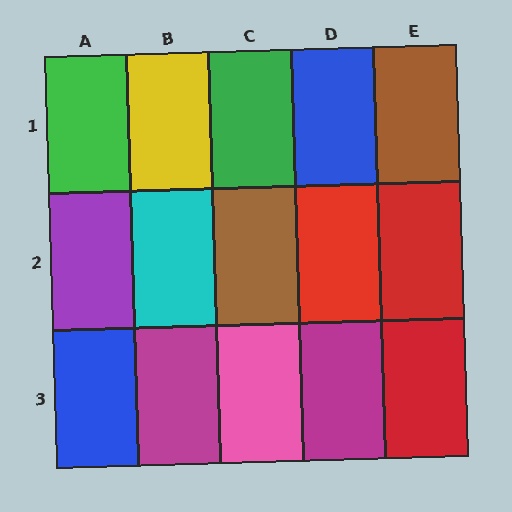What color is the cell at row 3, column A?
Blue.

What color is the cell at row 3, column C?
Pink.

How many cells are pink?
1 cell is pink.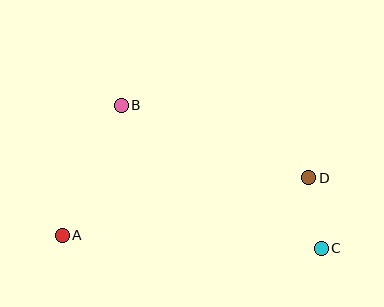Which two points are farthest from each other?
Points A and C are farthest from each other.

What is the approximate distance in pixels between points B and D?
The distance between B and D is approximately 201 pixels.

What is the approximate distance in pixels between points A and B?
The distance between A and B is approximately 143 pixels.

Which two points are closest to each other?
Points C and D are closest to each other.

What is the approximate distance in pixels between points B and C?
The distance between B and C is approximately 246 pixels.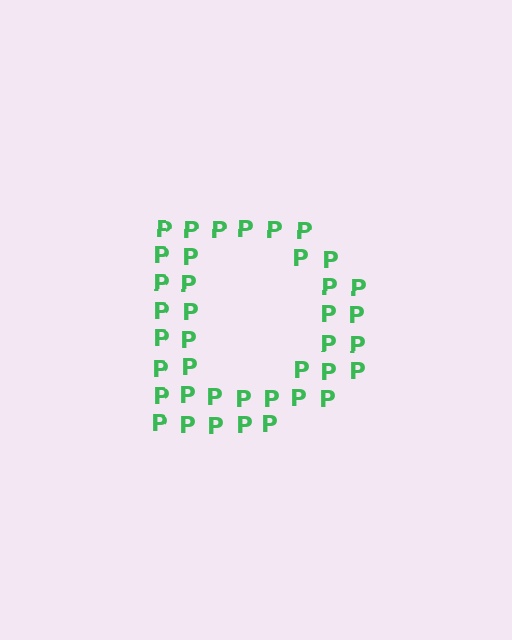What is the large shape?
The large shape is the letter D.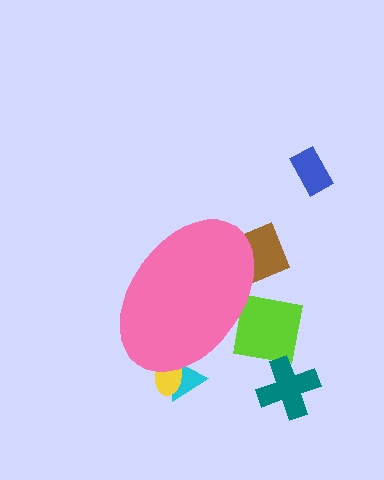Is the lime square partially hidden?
Yes, the lime square is partially hidden behind the pink ellipse.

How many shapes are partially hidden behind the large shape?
4 shapes are partially hidden.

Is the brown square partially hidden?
Yes, the brown square is partially hidden behind the pink ellipse.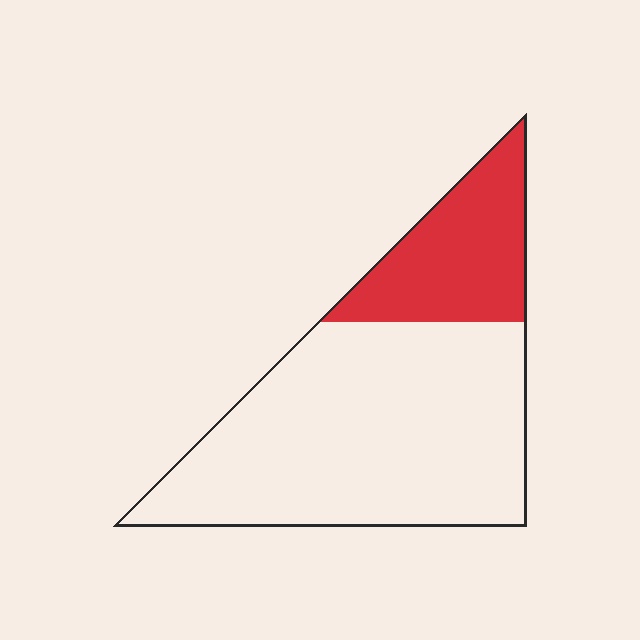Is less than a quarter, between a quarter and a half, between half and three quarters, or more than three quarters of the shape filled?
Between a quarter and a half.